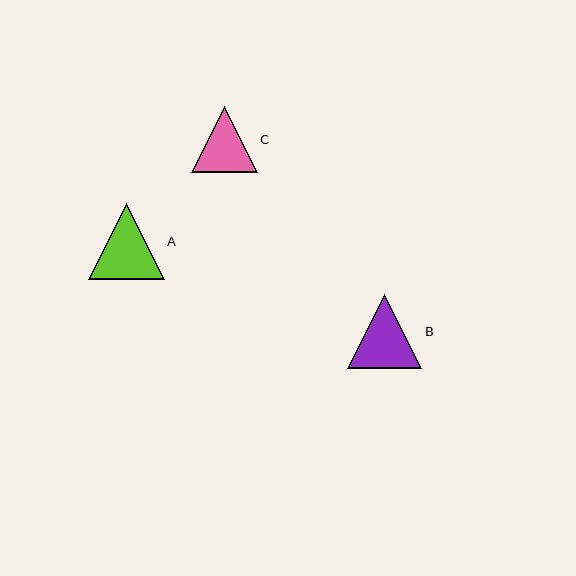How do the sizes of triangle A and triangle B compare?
Triangle A and triangle B are approximately the same size.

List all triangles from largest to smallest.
From largest to smallest: A, B, C.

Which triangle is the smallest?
Triangle C is the smallest with a size of approximately 66 pixels.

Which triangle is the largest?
Triangle A is the largest with a size of approximately 76 pixels.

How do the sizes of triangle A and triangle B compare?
Triangle A and triangle B are approximately the same size.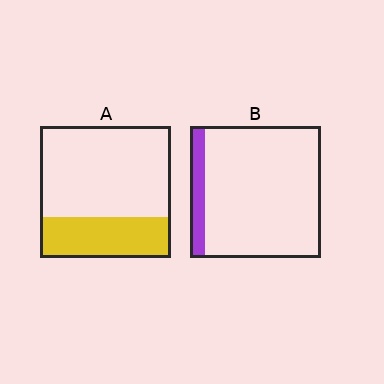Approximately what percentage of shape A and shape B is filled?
A is approximately 30% and B is approximately 10%.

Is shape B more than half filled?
No.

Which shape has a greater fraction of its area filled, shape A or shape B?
Shape A.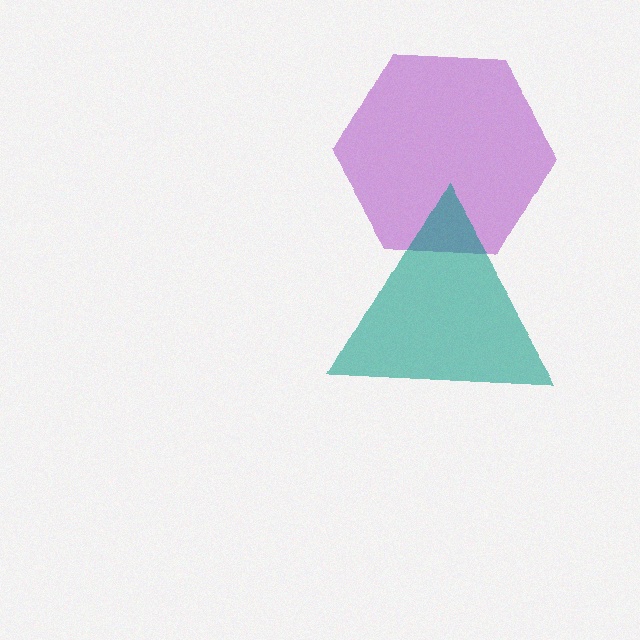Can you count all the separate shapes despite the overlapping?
Yes, there are 2 separate shapes.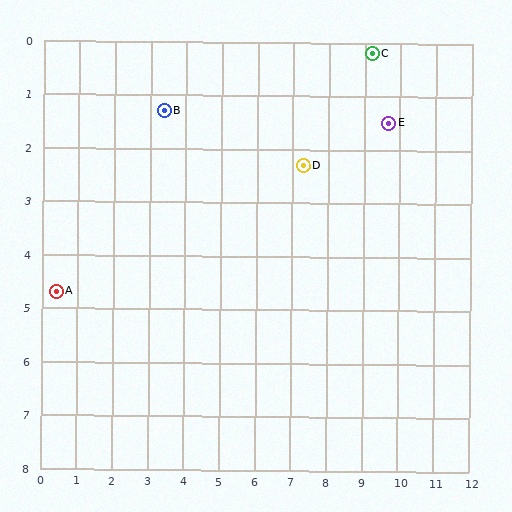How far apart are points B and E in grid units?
Points B and E are about 6.3 grid units apart.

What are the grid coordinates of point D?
Point D is at approximately (7.3, 2.3).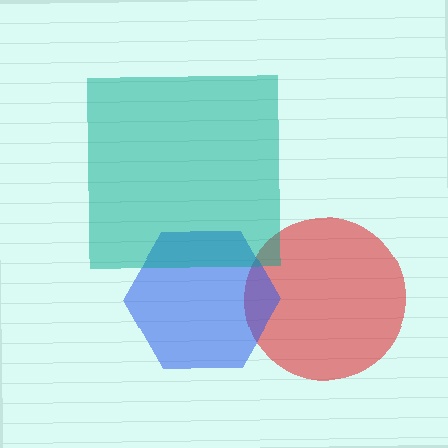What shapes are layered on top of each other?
The layered shapes are: a red circle, a blue hexagon, a teal square.